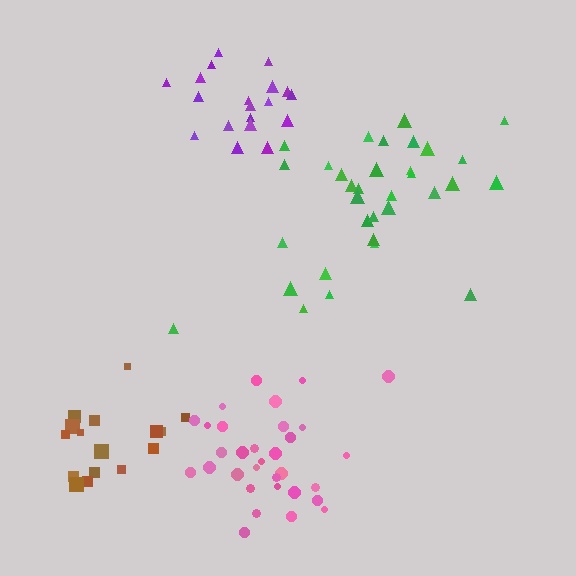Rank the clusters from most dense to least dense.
pink, brown, purple, green.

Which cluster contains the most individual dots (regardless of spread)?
Green (34).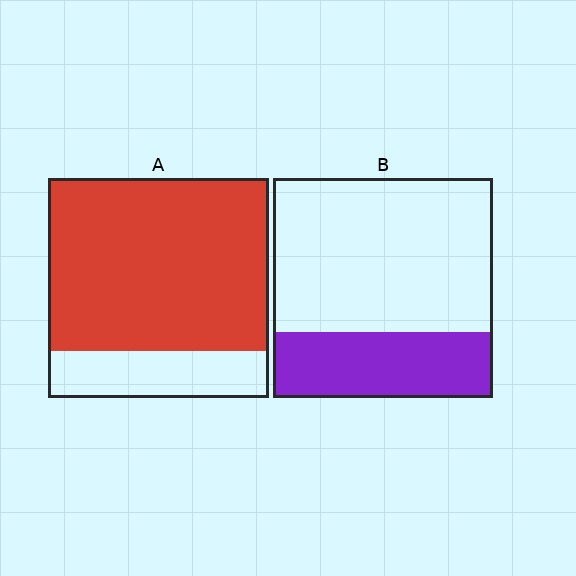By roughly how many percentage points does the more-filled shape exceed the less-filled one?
By roughly 50 percentage points (A over B).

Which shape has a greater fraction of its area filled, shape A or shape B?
Shape A.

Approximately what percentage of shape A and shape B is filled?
A is approximately 80% and B is approximately 30%.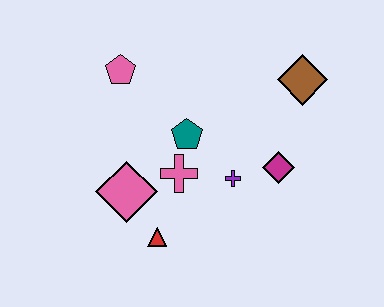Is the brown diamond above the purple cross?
Yes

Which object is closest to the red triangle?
The pink diamond is closest to the red triangle.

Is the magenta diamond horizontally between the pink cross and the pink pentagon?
No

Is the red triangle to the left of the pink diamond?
No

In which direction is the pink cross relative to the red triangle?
The pink cross is above the red triangle.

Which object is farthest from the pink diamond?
The brown diamond is farthest from the pink diamond.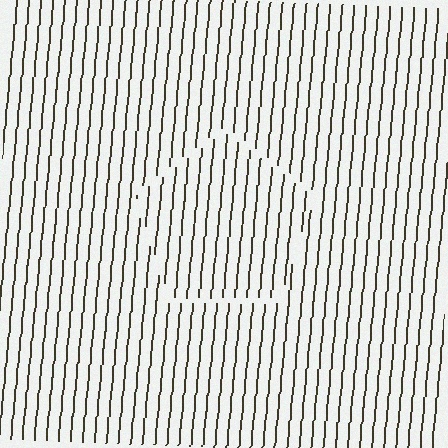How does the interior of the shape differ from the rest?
The interior of the shape contains the same grating, shifted by half a period — the contour is defined by the phase discontinuity where line-ends from the inner and outer gratings abut.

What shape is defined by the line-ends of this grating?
An illusory pentagon. The interior of the shape contains the same grating, shifted by half a period — the contour is defined by the phase discontinuity where line-ends from the inner and outer gratings abut.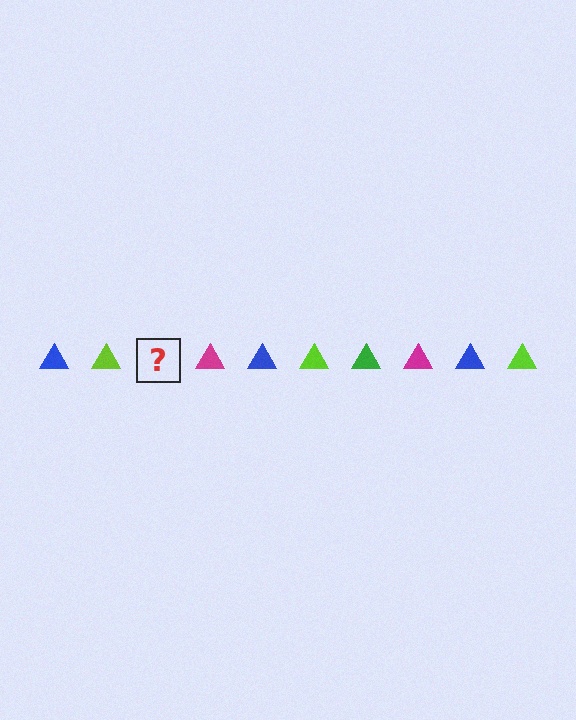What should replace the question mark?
The question mark should be replaced with a green triangle.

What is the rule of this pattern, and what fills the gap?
The rule is that the pattern cycles through blue, lime, green, magenta triangles. The gap should be filled with a green triangle.